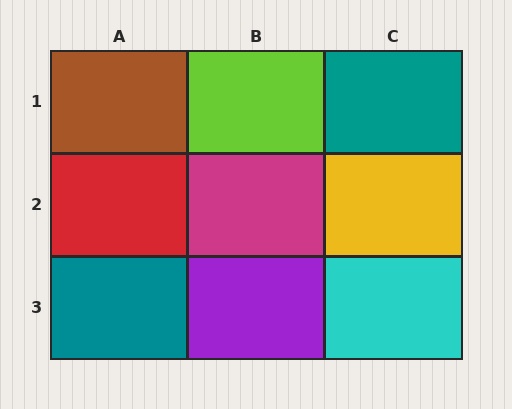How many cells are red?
1 cell is red.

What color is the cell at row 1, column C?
Teal.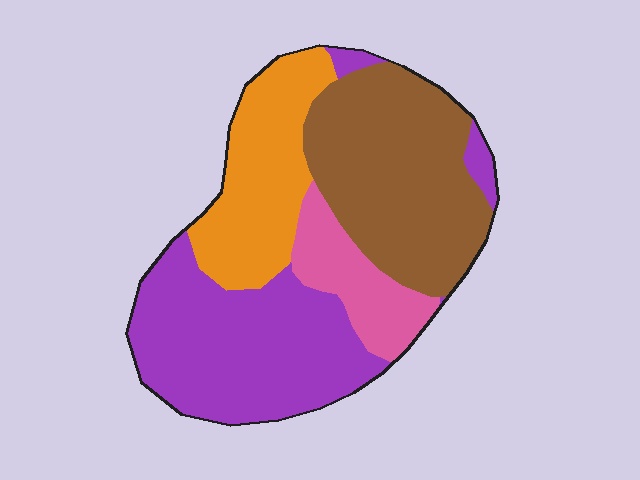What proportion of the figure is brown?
Brown covers about 30% of the figure.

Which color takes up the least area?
Pink, at roughly 10%.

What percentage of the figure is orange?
Orange takes up about one fifth (1/5) of the figure.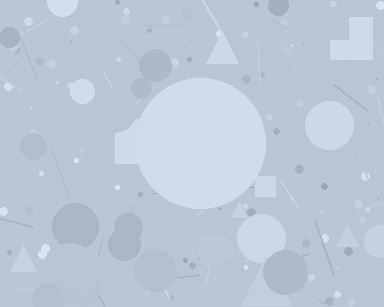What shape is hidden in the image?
A circle is hidden in the image.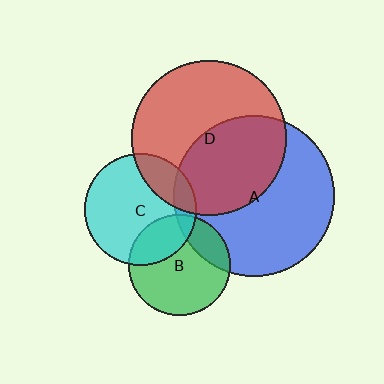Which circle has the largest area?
Circle A (blue).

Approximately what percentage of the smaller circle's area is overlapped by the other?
Approximately 10%.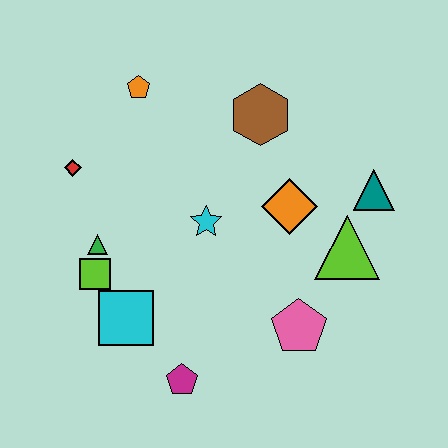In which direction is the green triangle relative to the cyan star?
The green triangle is to the left of the cyan star.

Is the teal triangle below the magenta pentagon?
No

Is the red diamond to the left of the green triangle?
Yes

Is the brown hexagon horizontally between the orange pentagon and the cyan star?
No